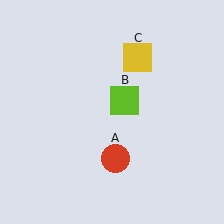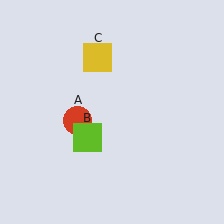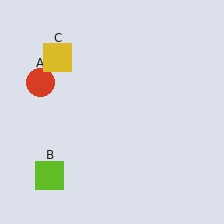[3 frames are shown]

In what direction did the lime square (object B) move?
The lime square (object B) moved down and to the left.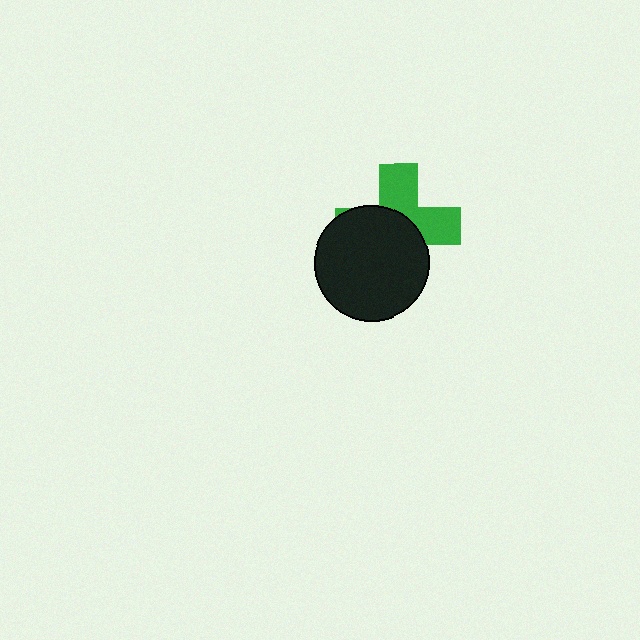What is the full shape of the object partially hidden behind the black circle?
The partially hidden object is a green cross.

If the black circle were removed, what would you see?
You would see the complete green cross.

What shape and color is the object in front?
The object in front is a black circle.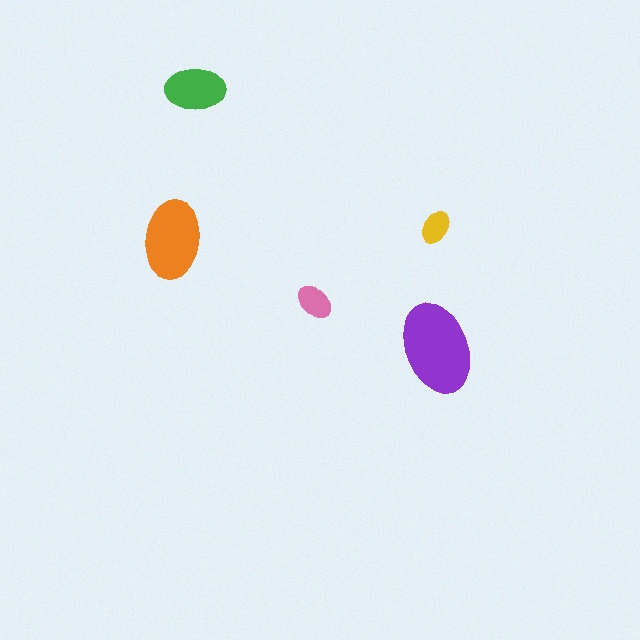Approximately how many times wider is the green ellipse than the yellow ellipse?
About 2 times wider.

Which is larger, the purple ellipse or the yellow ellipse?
The purple one.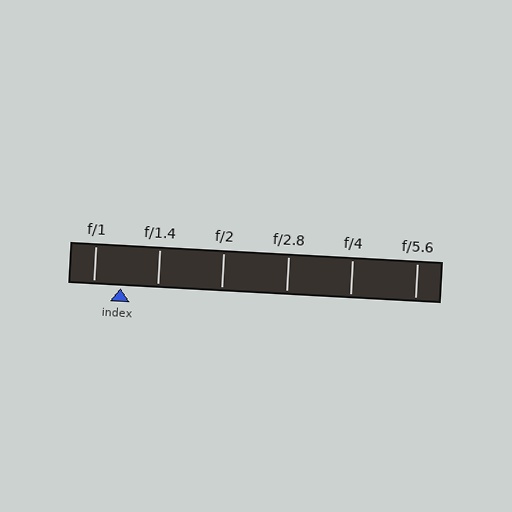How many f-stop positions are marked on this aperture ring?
There are 6 f-stop positions marked.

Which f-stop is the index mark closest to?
The index mark is closest to f/1.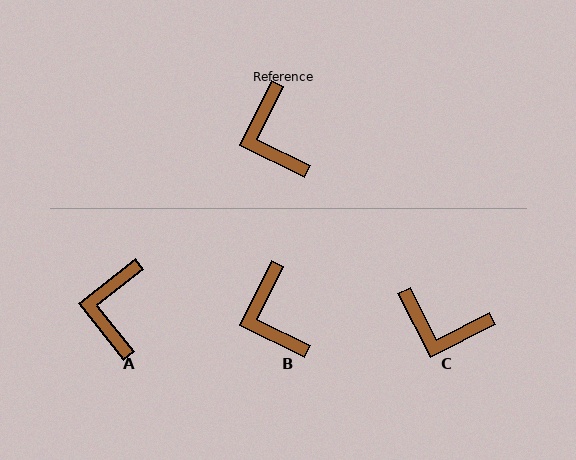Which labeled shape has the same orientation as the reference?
B.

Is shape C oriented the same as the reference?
No, it is off by about 53 degrees.